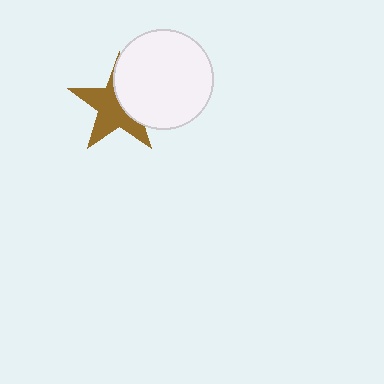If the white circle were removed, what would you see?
You would see the complete brown star.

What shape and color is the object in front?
The object in front is a white circle.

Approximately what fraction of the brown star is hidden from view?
Roughly 41% of the brown star is hidden behind the white circle.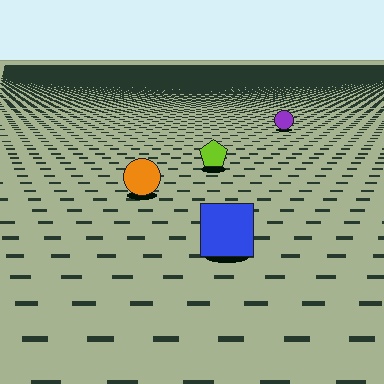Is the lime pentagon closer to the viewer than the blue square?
No. The blue square is closer — you can tell from the texture gradient: the ground texture is coarser near it.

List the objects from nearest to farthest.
From nearest to farthest: the blue square, the orange circle, the lime pentagon, the purple circle.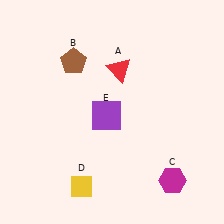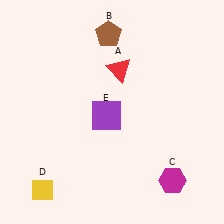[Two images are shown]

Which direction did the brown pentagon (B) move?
The brown pentagon (B) moved right.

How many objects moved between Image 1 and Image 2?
2 objects moved between the two images.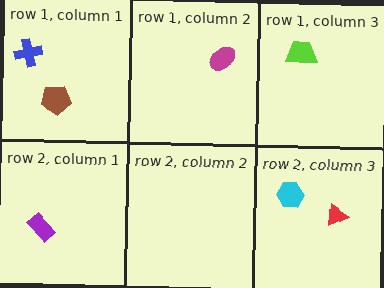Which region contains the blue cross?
The row 1, column 1 region.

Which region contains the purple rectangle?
The row 2, column 1 region.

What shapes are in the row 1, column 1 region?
The blue cross, the brown pentagon.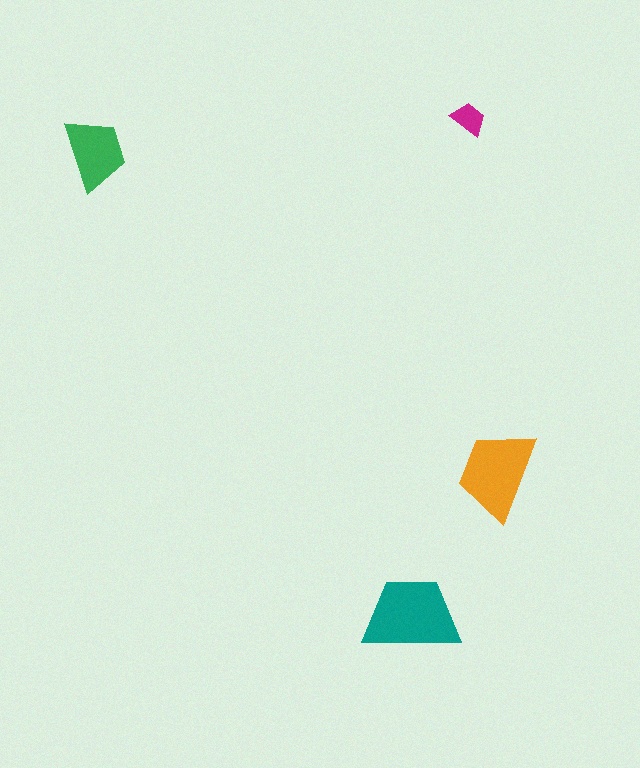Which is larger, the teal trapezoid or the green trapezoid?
The teal one.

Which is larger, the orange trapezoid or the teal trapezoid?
The teal one.